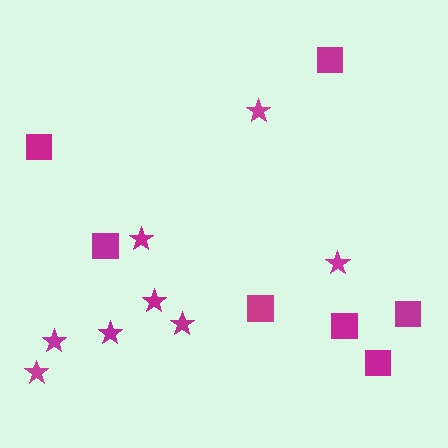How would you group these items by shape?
There are 2 groups: one group of stars (8) and one group of squares (7).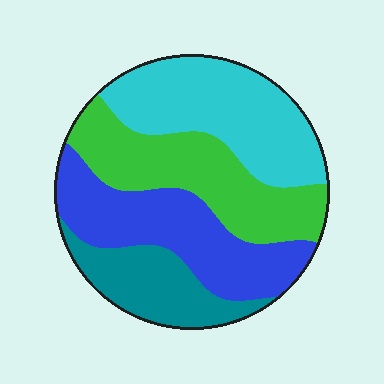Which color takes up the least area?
Teal, at roughly 15%.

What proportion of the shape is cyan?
Cyan takes up between a quarter and a half of the shape.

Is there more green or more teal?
Green.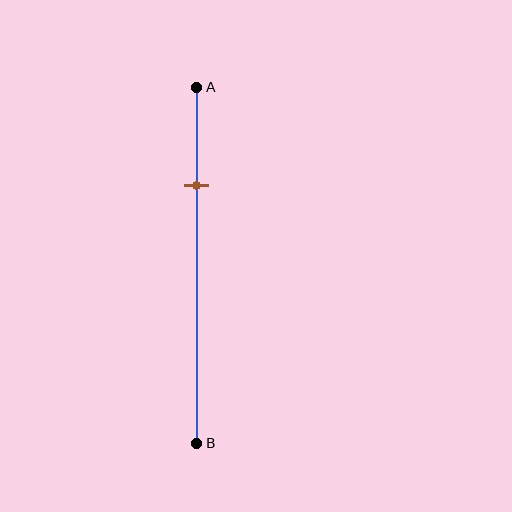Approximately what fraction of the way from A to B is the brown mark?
The brown mark is approximately 30% of the way from A to B.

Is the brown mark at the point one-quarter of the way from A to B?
Yes, the mark is approximately at the one-quarter point.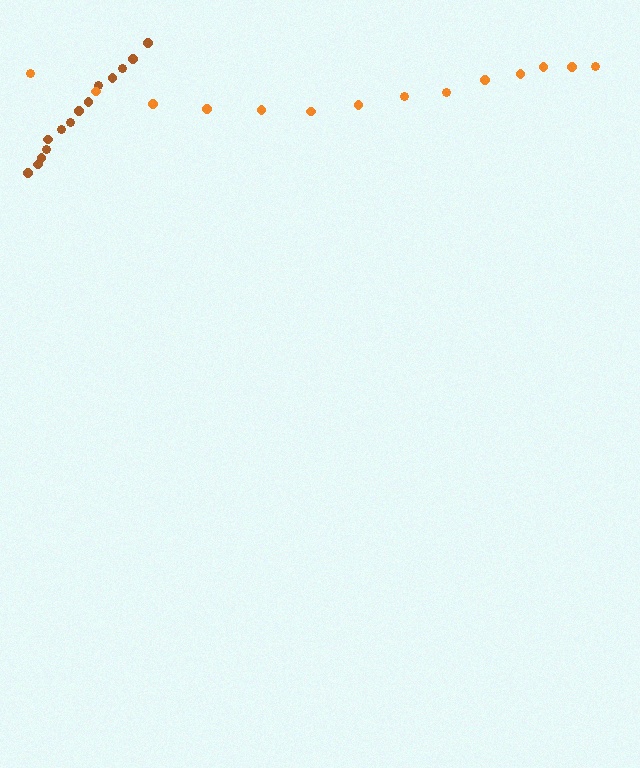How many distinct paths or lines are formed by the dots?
There are 2 distinct paths.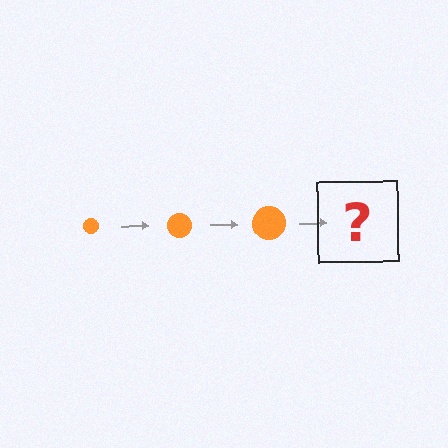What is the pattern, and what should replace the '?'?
The pattern is that the circle gets progressively larger each step. The '?' should be an orange circle, larger than the previous one.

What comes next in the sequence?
The next element should be an orange circle, larger than the previous one.